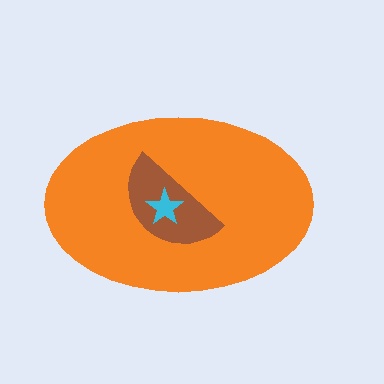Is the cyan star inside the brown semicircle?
Yes.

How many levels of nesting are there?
3.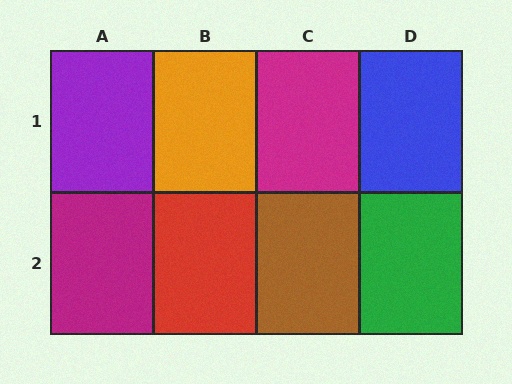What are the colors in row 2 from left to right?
Magenta, red, brown, green.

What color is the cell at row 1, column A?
Purple.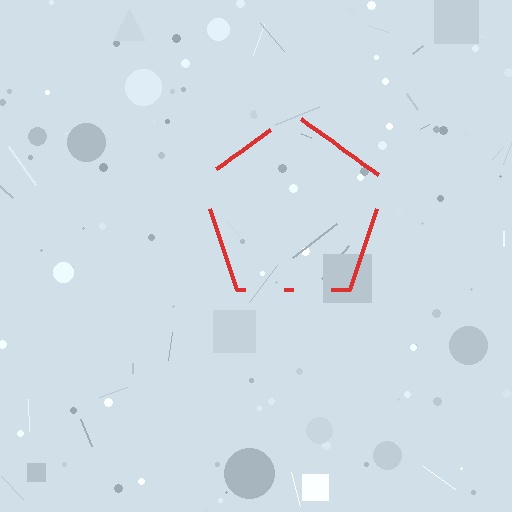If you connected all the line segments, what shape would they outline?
They would outline a pentagon.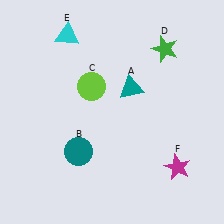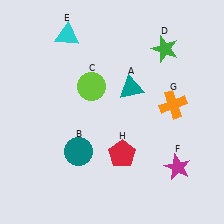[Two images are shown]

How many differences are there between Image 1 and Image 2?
There are 2 differences between the two images.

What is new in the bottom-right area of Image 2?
A red pentagon (H) was added in the bottom-right area of Image 2.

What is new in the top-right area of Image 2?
An orange cross (G) was added in the top-right area of Image 2.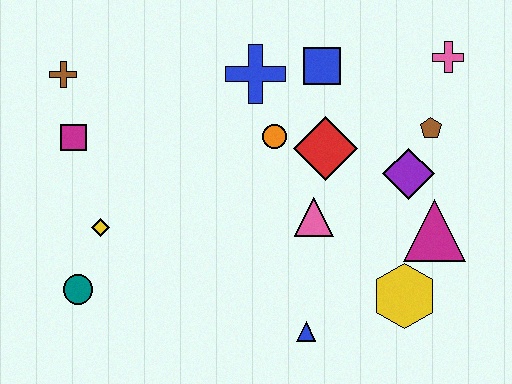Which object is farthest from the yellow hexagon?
The brown cross is farthest from the yellow hexagon.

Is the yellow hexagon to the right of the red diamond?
Yes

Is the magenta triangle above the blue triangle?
Yes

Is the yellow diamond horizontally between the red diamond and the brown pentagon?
No